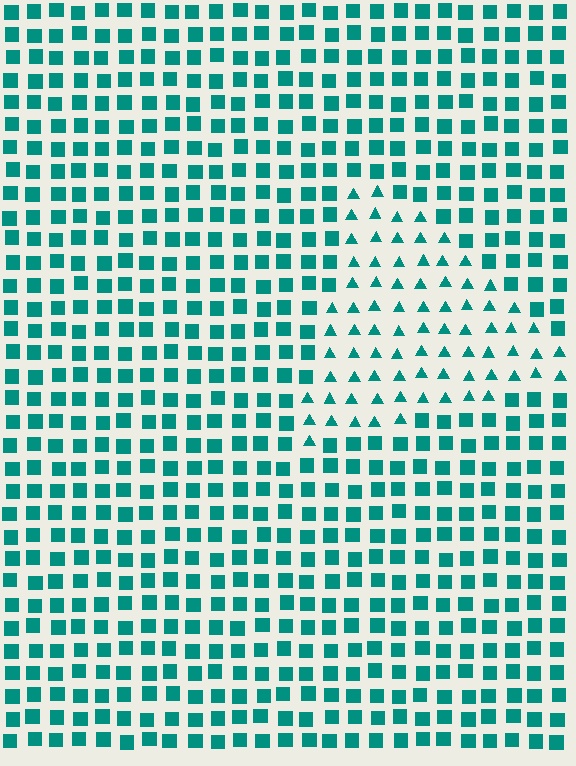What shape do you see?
I see a triangle.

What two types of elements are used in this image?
The image uses triangles inside the triangle region and squares outside it.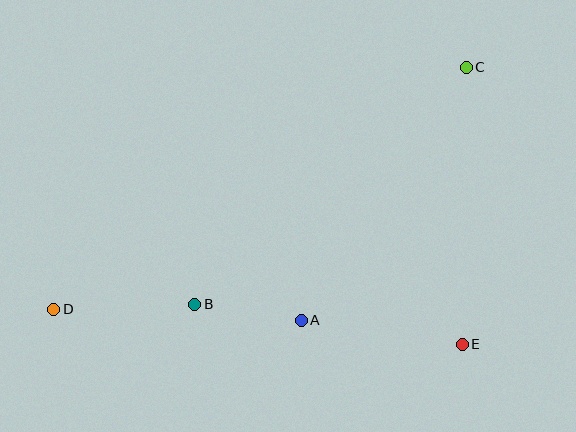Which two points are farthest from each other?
Points C and D are farthest from each other.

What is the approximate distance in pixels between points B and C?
The distance between B and C is approximately 360 pixels.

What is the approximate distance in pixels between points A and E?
The distance between A and E is approximately 163 pixels.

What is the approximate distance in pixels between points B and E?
The distance between B and E is approximately 271 pixels.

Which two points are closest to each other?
Points A and B are closest to each other.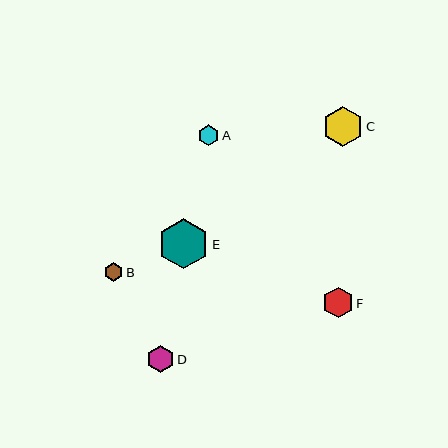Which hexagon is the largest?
Hexagon E is the largest with a size of approximately 50 pixels.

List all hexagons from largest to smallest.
From largest to smallest: E, C, F, D, A, B.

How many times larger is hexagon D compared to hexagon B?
Hexagon D is approximately 1.5 times the size of hexagon B.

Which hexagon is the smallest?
Hexagon B is the smallest with a size of approximately 18 pixels.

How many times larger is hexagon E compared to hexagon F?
Hexagon E is approximately 1.6 times the size of hexagon F.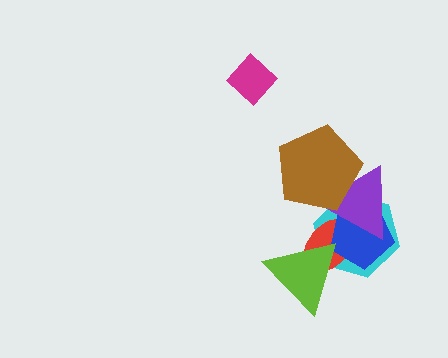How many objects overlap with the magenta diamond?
0 objects overlap with the magenta diamond.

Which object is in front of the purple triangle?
The brown pentagon is in front of the purple triangle.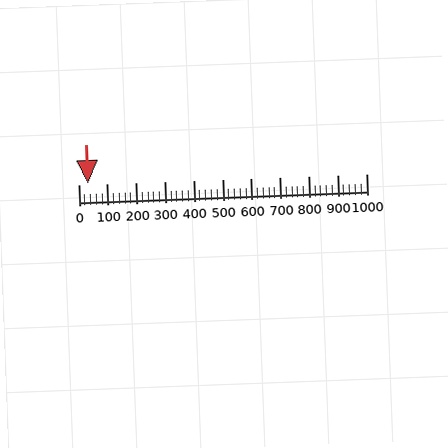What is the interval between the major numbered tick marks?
The major tick marks are spaced 100 units apart.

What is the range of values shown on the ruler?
The ruler shows values from 0 to 1000.